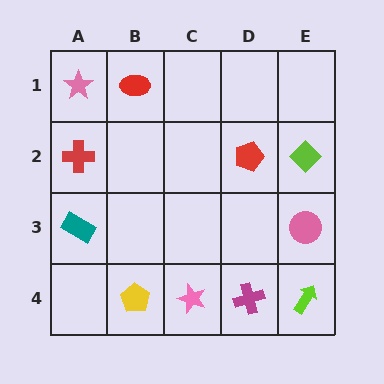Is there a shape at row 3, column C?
No, that cell is empty.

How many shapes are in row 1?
2 shapes.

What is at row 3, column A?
A teal rectangle.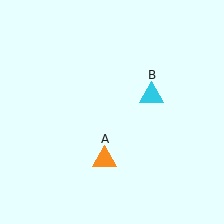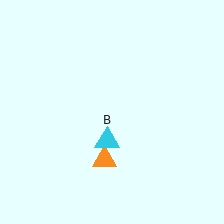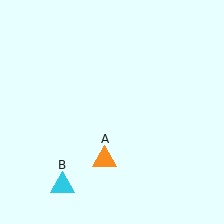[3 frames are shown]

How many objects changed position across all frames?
1 object changed position: cyan triangle (object B).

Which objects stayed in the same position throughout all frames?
Orange triangle (object A) remained stationary.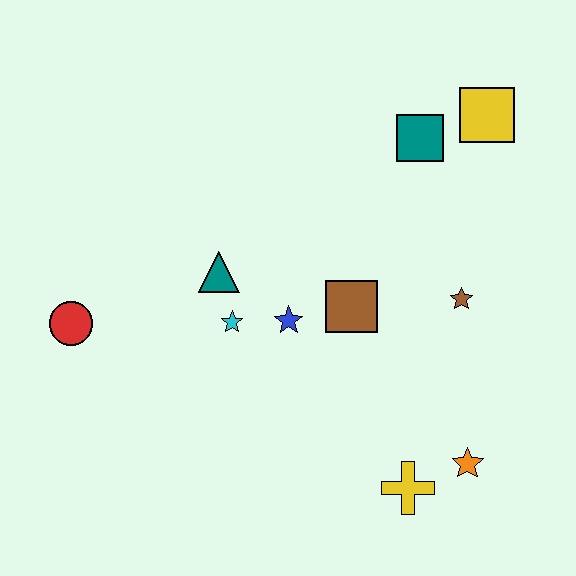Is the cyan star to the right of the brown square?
No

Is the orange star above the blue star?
No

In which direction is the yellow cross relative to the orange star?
The yellow cross is to the left of the orange star.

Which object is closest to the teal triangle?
The cyan star is closest to the teal triangle.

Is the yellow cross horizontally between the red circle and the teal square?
Yes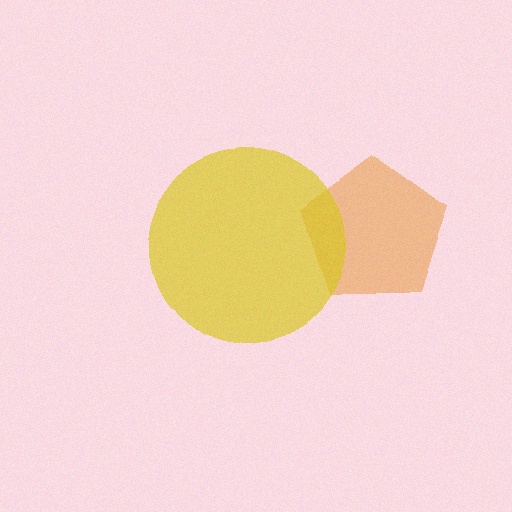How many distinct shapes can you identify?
There are 2 distinct shapes: an orange pentagon, a yellow circle.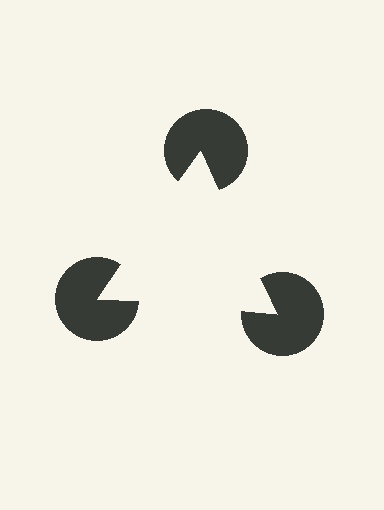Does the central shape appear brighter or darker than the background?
It typically appears slightly brighter than the background, even though no actual brightness change is drawn.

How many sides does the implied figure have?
3 sides.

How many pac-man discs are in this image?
There are 3 — one at each vertex of the illusory triangle.